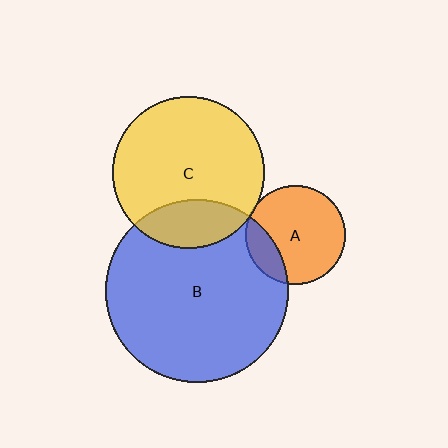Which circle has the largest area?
Circle B (blue).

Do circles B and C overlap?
Yes.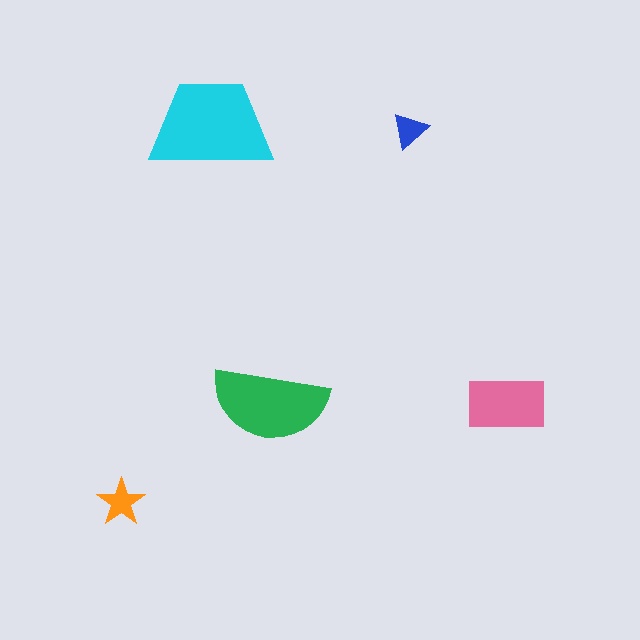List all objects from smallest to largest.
The blue triangle, the orange star, the pink rectangle, the green semicircle, the cyan trapezoid.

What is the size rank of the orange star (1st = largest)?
4th.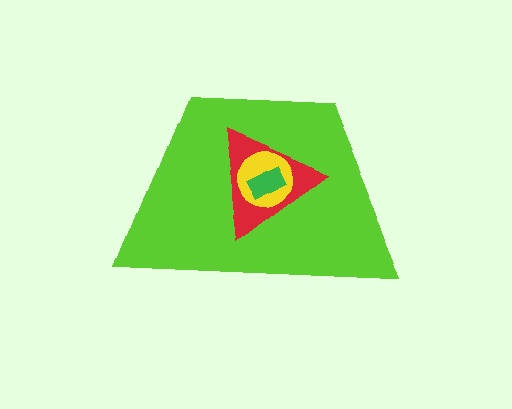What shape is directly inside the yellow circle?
The green rectangle.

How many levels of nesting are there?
4.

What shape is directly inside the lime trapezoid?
The red triangle.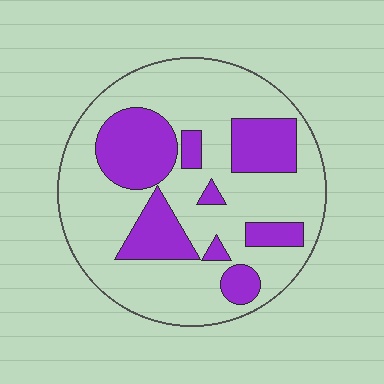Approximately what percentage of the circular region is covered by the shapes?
Approximately 30%.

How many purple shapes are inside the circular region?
8.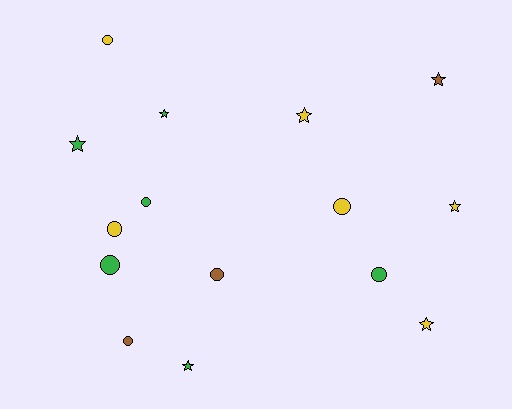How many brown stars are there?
There is 1 brown star.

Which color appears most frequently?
Yellow, with 6 objects.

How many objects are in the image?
There are 15 objects.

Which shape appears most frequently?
Circle, with 8 objects.